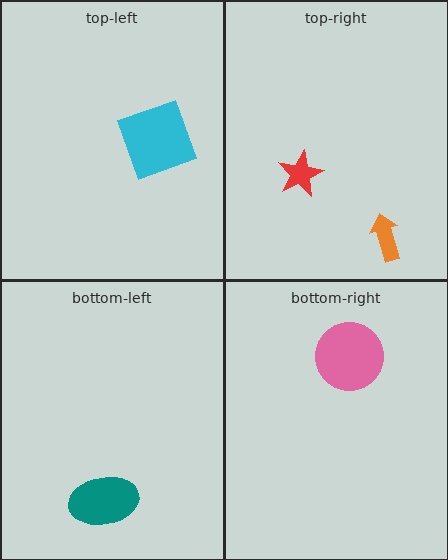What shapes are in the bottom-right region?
The pink circle.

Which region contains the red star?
The top-right region.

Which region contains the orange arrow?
The top-right region.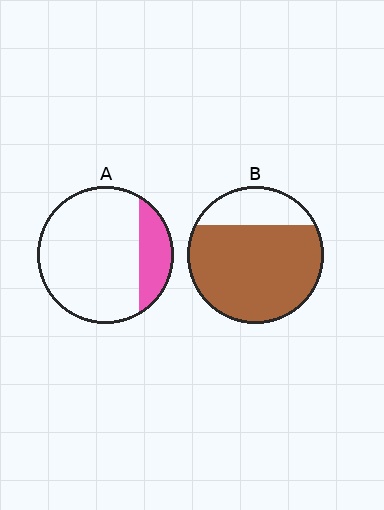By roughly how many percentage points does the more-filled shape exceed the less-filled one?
By roughly 55 percentage points (B over A).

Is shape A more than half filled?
No.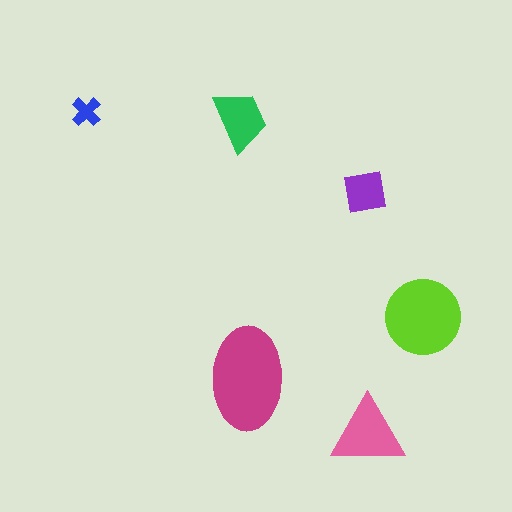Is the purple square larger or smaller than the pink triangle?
Smaller.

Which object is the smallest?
The blue cross.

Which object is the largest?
The magenta ellipse.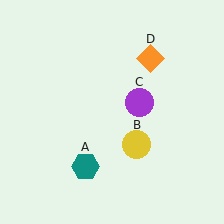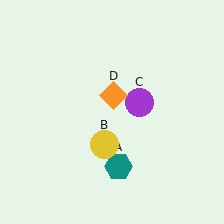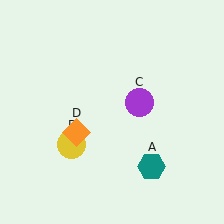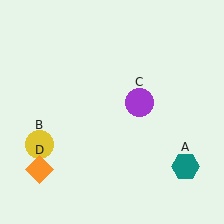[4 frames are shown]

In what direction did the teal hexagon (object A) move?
The teal hexagon (object A) moved right.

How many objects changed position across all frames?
3 objects changed position: teal hexagon (object A), yellow circle (object B), orange diamond (object D).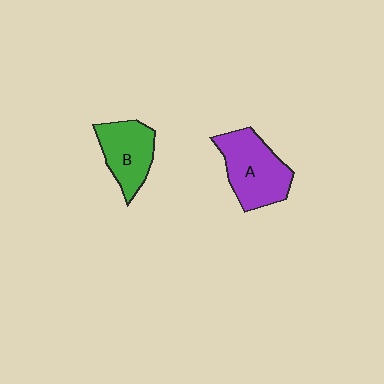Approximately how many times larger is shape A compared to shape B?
Approximately 1.3 times.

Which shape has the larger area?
Shape A (purple).